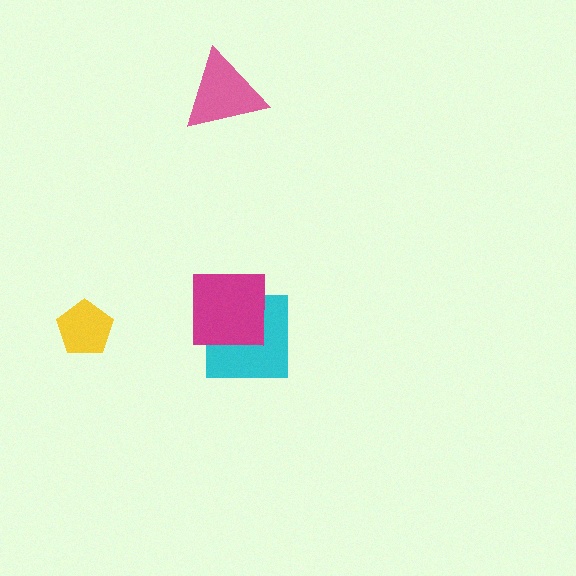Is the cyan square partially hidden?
Yes, it is partially covered by another shape.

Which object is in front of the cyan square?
The magenta square is in front of the cyan square.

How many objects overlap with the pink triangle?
0 objects overlap with the pink triangle.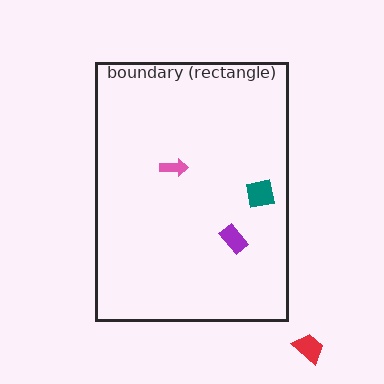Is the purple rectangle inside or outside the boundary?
Inside.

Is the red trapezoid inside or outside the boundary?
Outside.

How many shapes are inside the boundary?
3 inside, 1 outside.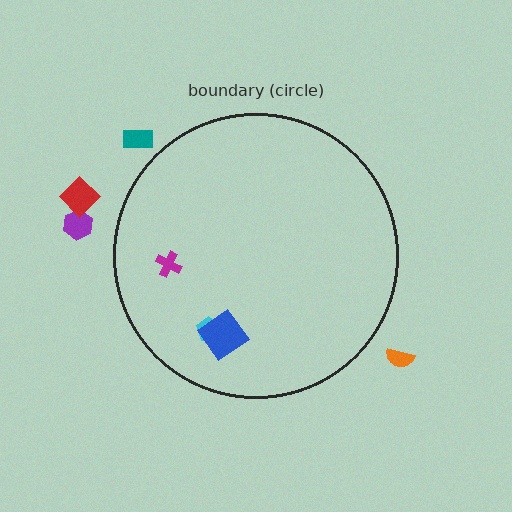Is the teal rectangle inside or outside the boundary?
Outside.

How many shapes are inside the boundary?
3 inside, 4 outside.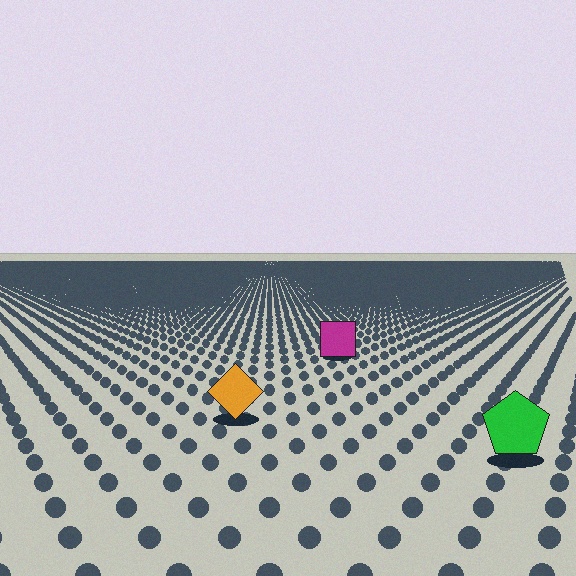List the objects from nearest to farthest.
From nearest to farthest: the green pentagon, the orange diamond, the magenta square.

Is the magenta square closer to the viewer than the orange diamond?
No. The orange diamond is closer — you can tell from the texture gradient: the ground texture is coarser near it.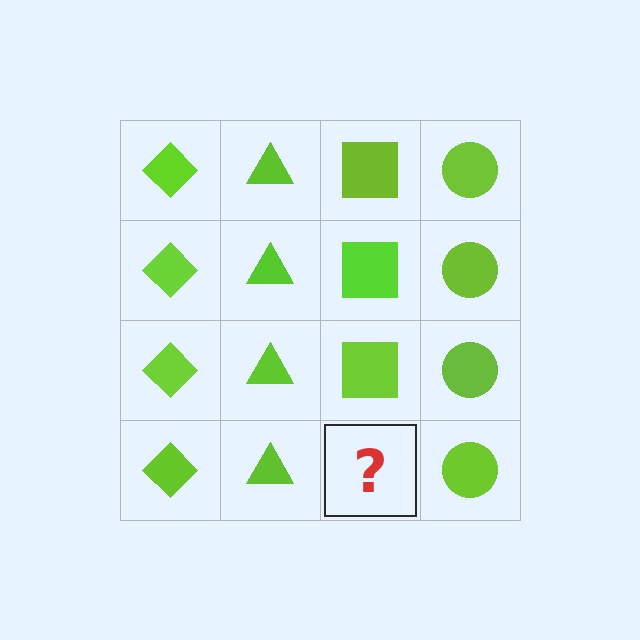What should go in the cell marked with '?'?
The missing cell should contain a lime square.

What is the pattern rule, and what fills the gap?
The rule is that each column has a consistent shape. The gap should be filled with a lime square.